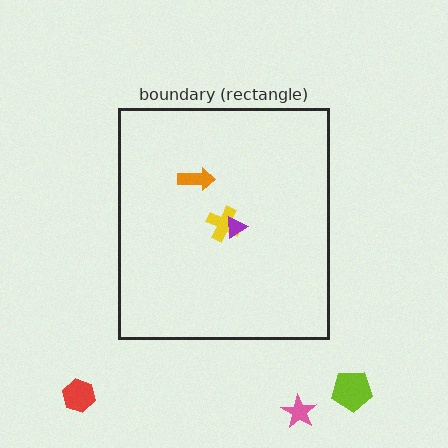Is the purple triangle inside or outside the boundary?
Inside.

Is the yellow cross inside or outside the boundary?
Inside.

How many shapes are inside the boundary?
3 inside, 3 outside.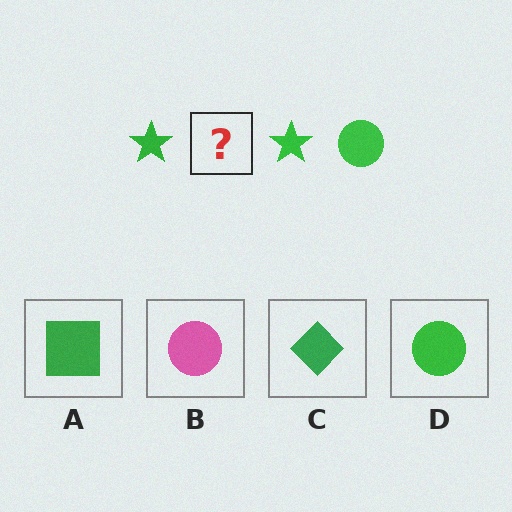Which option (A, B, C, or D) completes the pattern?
D.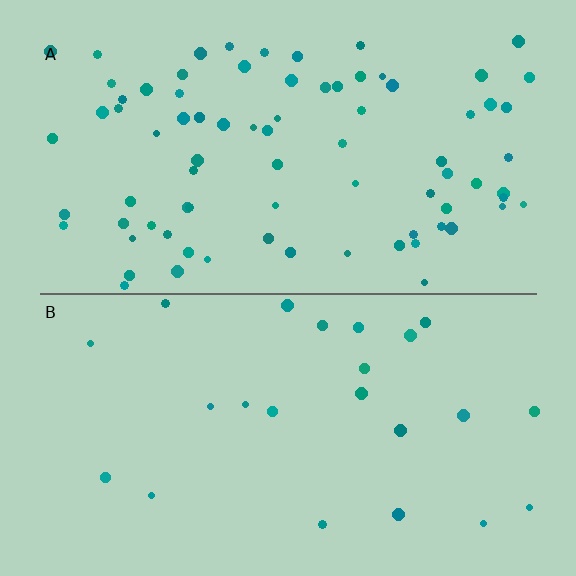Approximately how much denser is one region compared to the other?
Approximately 3.4× — region A over region B.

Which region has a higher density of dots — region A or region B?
A (the top).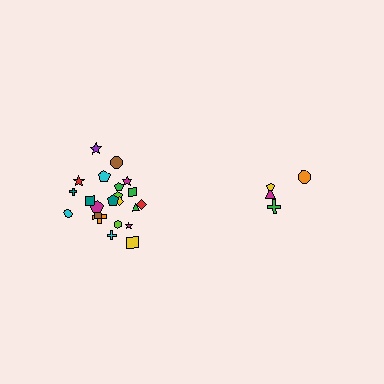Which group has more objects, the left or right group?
The left group.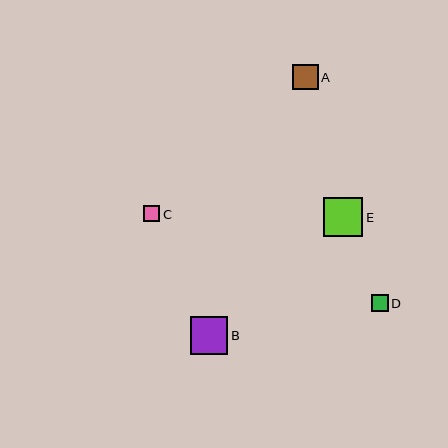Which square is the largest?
Square E is the largest with a size of approximately 39 pixels.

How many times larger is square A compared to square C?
Square A is approximately 1.6 times the size of square C.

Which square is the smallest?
Square C is the smallest with a size of approximately 16 pixels.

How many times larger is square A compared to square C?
Square A is approximately 1.6 times the size of square C.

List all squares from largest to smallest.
From largest to smallest: E, B, A, D, C.